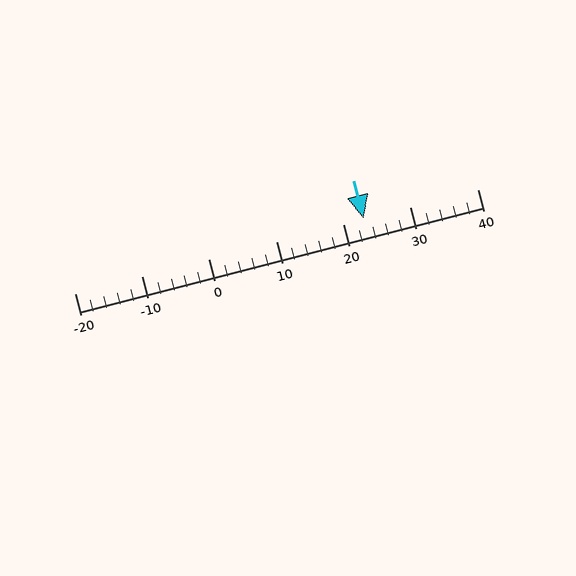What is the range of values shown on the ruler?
The ruler shows values from -20 to 40.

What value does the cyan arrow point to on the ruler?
The cyan arrow points to approximately 23.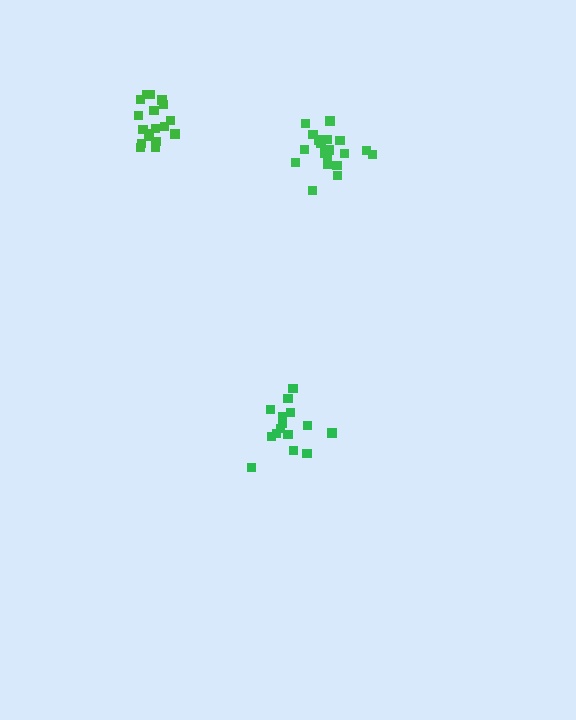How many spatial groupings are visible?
There are 3 spatial groupings.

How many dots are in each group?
Group 1: 18 dots, Group 2: 15 dots, Group 3: 20 dots (53 total).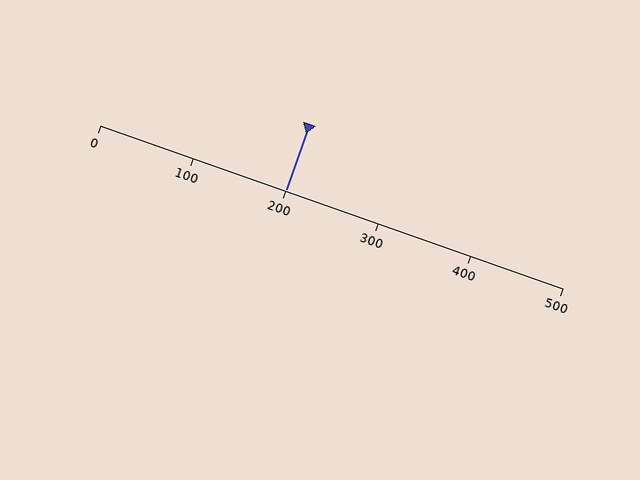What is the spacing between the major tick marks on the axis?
The major ticks are spaced 100 apart.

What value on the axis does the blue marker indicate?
The marker indicates approximately 200.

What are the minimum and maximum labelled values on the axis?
The axis runs from 0 to 500.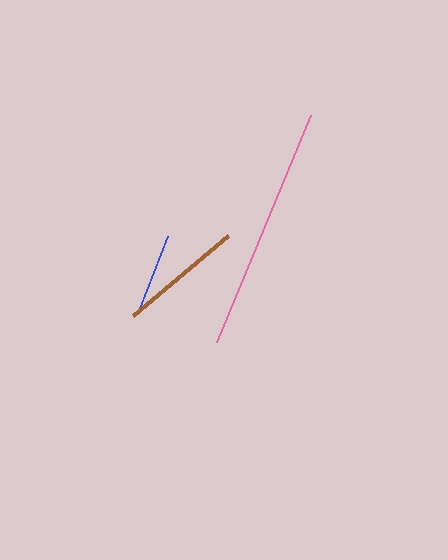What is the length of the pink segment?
The pink segment is approximately 245 pixels long.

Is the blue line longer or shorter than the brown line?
The brown line is longer than the blue line.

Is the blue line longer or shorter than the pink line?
The pink line is longer than the blue line.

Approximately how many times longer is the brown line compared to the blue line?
The brown line is approximately 1.6 times the length of the blue line.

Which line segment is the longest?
The pink line is the longest at approximately 245 pixels.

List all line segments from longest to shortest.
From longest to shortest: pink, brown, blue.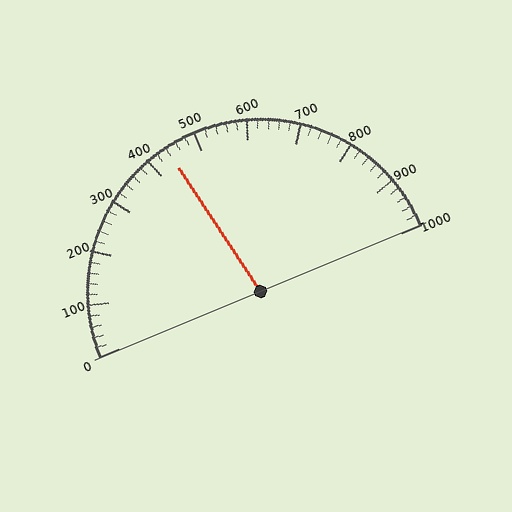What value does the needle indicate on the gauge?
The needle indicates approximately 440.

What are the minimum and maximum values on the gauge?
The gauge ranges from 0 to 1000.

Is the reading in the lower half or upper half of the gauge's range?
The reading is in the lower half of the range (0 to 1000).